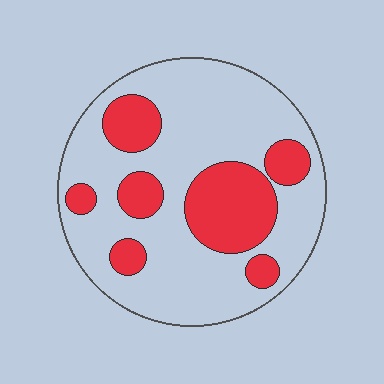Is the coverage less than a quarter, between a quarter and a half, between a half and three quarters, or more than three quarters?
Between a quarter and a half.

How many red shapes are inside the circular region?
7.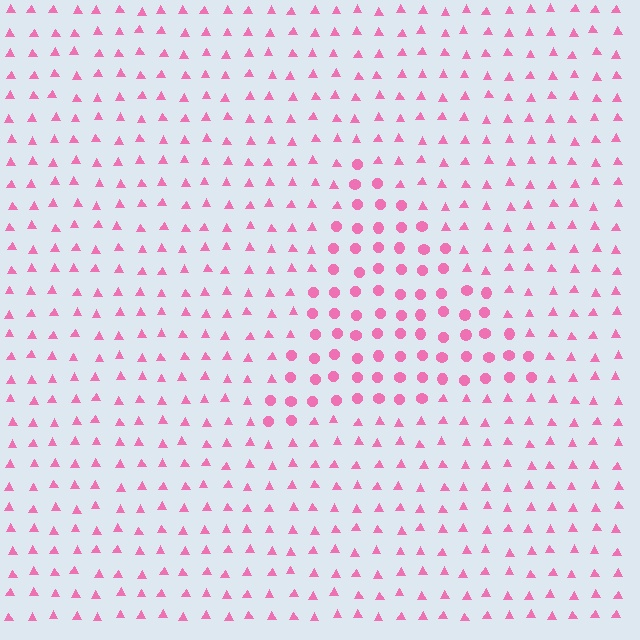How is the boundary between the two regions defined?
The boundary is defined by a change in element shape: circles inside vs. triangles outside. All elements share the same color and spacing.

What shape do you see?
I see a triangle.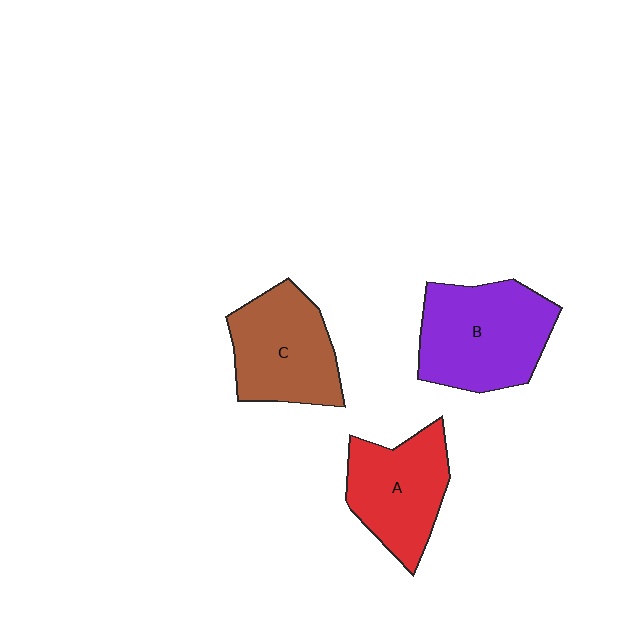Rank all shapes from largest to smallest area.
From largest to smallest: B (purple), C (brown), A (red).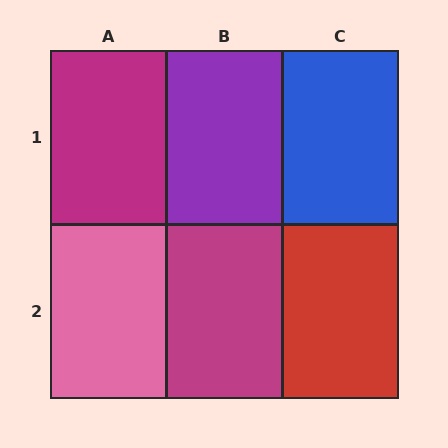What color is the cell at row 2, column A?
Pink.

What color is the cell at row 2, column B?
Magenta.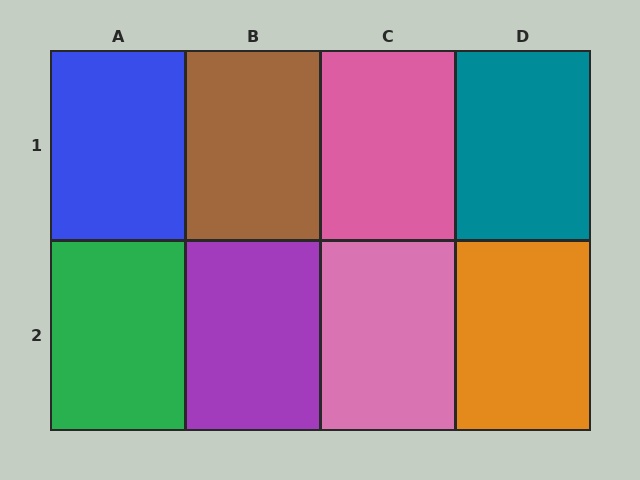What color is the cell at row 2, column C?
Pink.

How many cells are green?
1 cell is green.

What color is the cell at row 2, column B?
Purple.